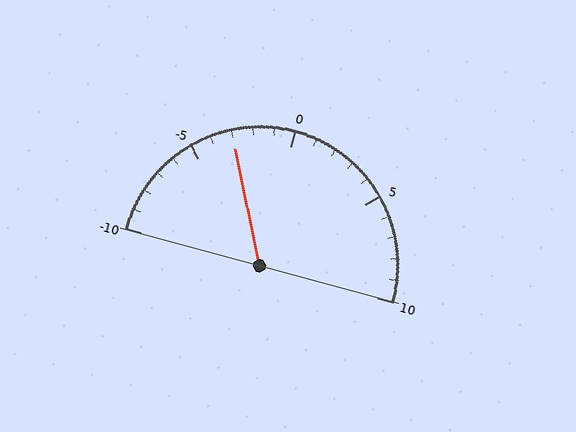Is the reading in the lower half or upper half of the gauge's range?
The reading is in the lower half of the range (-10 to 10).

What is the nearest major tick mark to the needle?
The nearest major tick mark is -5.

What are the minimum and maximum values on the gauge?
The gauge ranges from -10 to 10.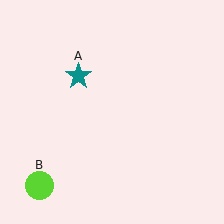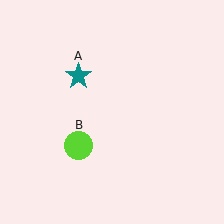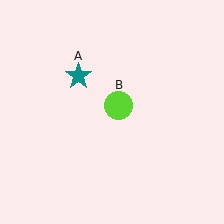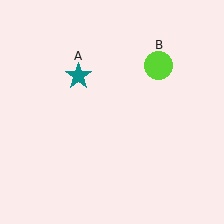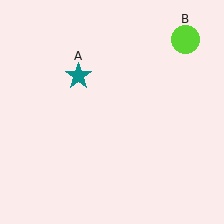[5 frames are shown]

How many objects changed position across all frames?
1 object changed position: lime circle (object B).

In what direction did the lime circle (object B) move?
The lime circle (object B) moved up and to the right.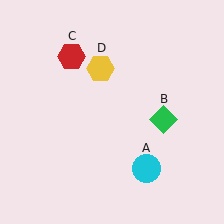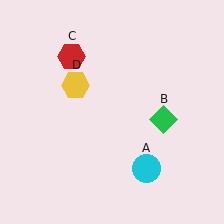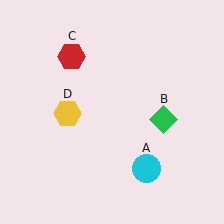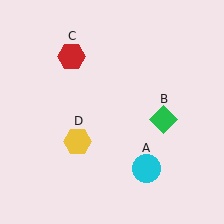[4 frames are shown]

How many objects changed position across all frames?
1 object changed position: yellow hexagon (object D).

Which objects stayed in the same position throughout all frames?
Cyan circle (object A) and green diamond (object B) and red hexagon (object C) remained stationary.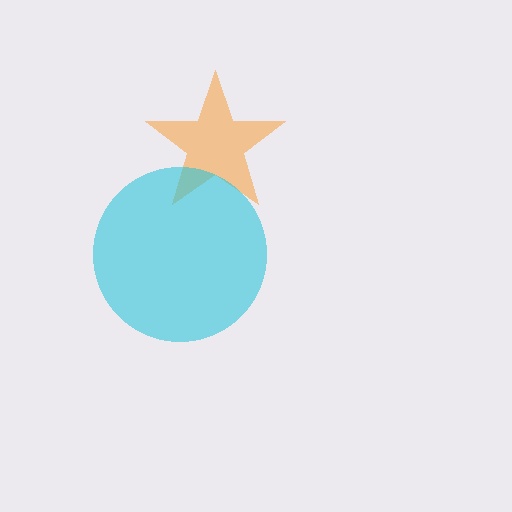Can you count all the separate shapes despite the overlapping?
Yes, there are 2 separate shapes.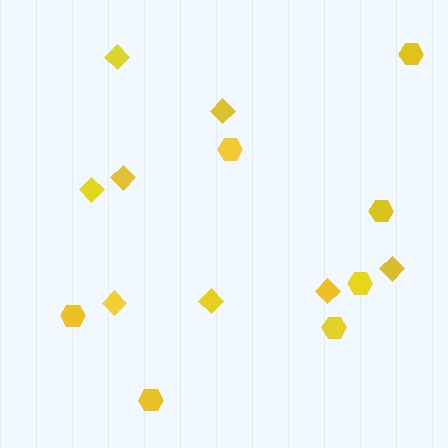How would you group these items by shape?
There are 2 groups: one group of diamonds (8) and one group of hexagons (7).